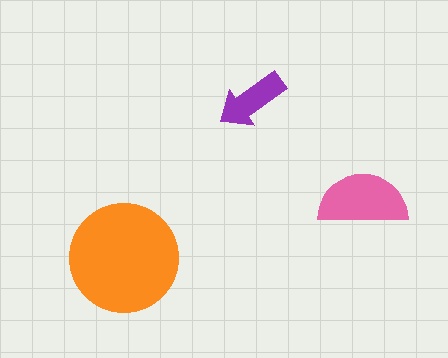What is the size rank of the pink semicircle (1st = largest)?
2nd.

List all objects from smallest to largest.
The purple arrow, the pink semicircle, the orange circle.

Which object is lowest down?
The orange circle is bottommost.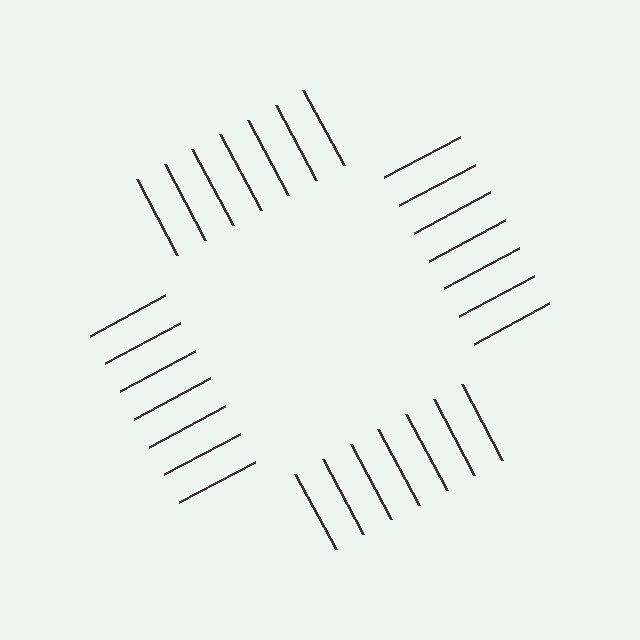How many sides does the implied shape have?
4 sides — the line-ends trace a square.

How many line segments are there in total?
28 — 7 along each of the 4 edges.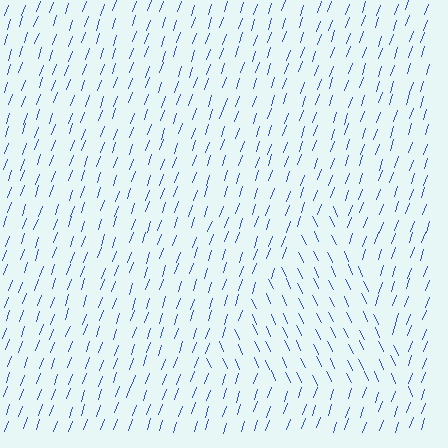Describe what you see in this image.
The image is filled with small blue line segments. A triangle region in the image has lines oriented differently from the surrounding lines, creating a visible texture boundary.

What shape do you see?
I see a triangle.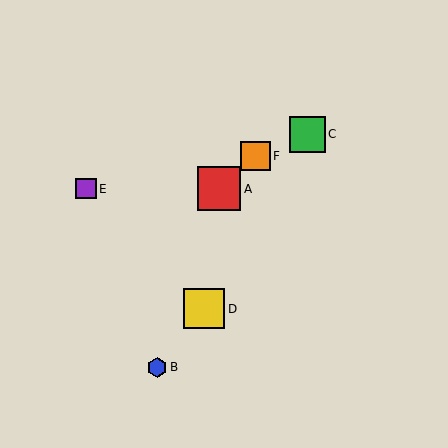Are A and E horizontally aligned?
Yes, both are at y≈189.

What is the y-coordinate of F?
Object F is at y≈156.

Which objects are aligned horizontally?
Objects A, E are aligned horizontally.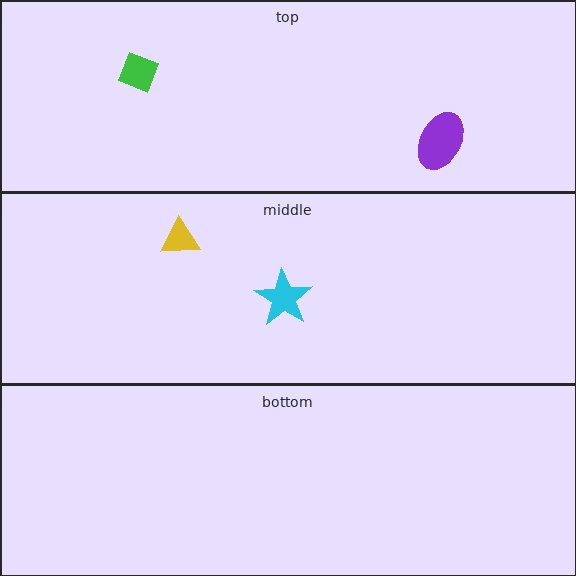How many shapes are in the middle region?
2.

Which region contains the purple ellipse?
The top region.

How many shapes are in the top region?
2.